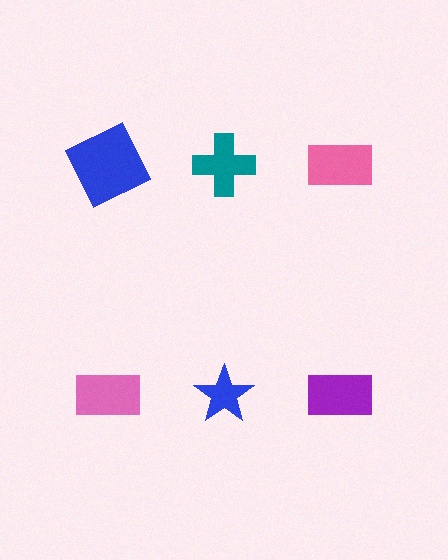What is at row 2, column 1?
A pink rectangle.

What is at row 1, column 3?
A pink rectangle.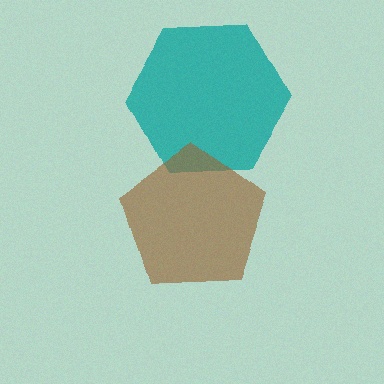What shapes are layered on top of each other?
The layered shapes are: a teal hexagon, a brown pentagon.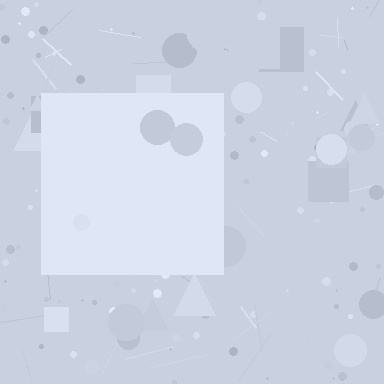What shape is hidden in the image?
A square is hidden in the image.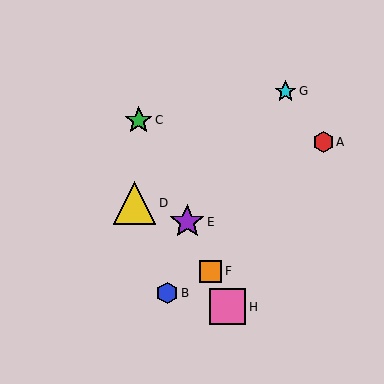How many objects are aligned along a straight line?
4 objects (C, E, F, H) are aligned along a straight line.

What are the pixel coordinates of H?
Object H is at (228, 307).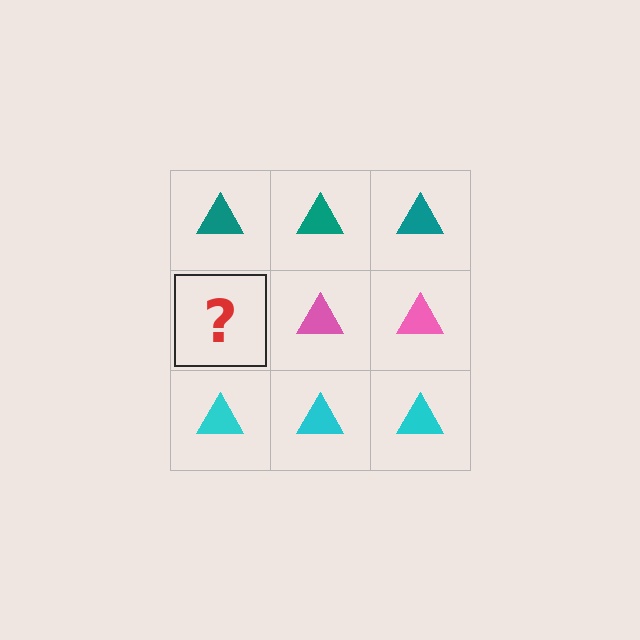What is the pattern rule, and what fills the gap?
The rule is that each row has a consistent color. The gap should be filled with a pink triangle.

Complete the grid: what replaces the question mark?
The question mark should be replaced with a pink triangle.